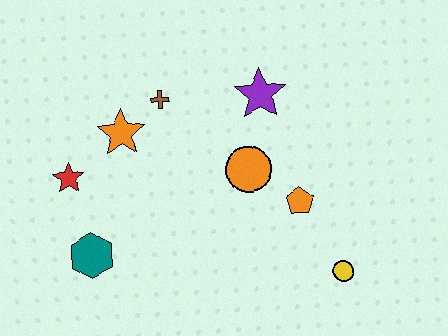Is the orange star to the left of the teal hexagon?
No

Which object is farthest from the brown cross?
The yellow circle is farthest from the brown cross.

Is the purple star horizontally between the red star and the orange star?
No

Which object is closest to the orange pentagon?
The orange circle is closest to the orange pentagon.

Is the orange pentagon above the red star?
No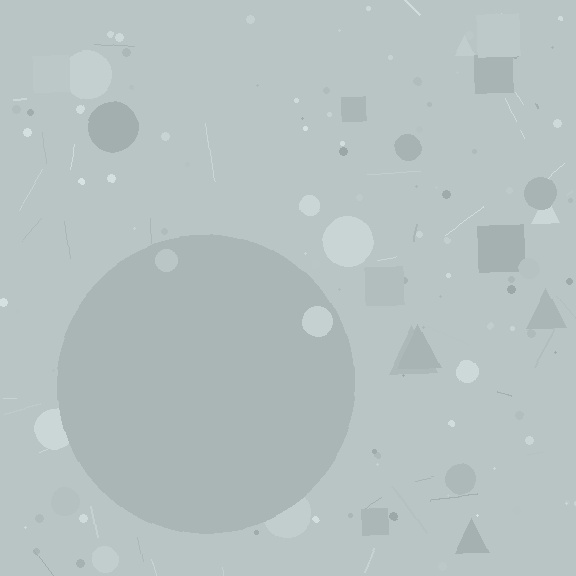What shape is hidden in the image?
A circle is hidden in the image.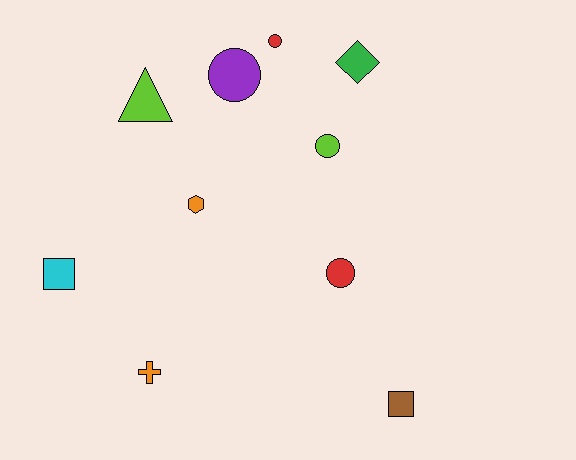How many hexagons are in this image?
There is 1 hexagon.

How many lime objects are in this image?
There are 2 lime objects.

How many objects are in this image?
There are 10 objects.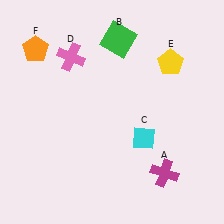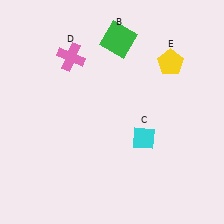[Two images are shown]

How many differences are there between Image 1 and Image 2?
There are 2 differences between the two images.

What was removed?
The orange pentagon (F), the magenta cross (A) were removed in Image 2.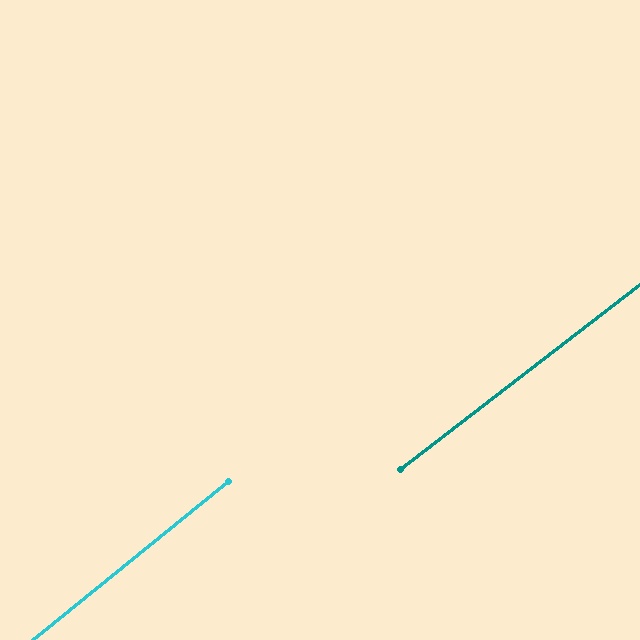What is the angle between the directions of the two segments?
Approximately 1 degree.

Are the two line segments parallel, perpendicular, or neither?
Parallel — their directions differ by only 1.5°.